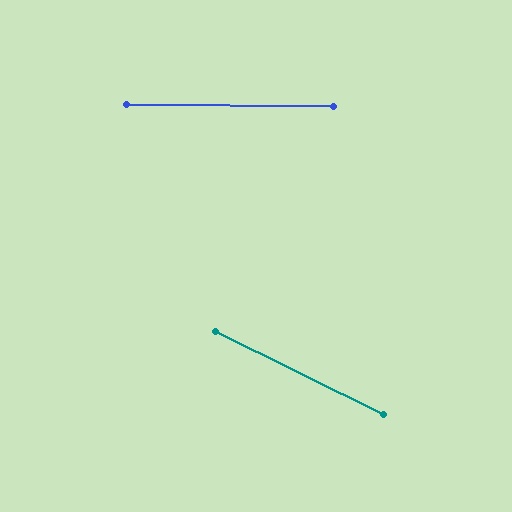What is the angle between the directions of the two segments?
Approximately 26 degrees.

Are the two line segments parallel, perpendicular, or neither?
Neither parallel nor perpendicular — they differ by about 26°.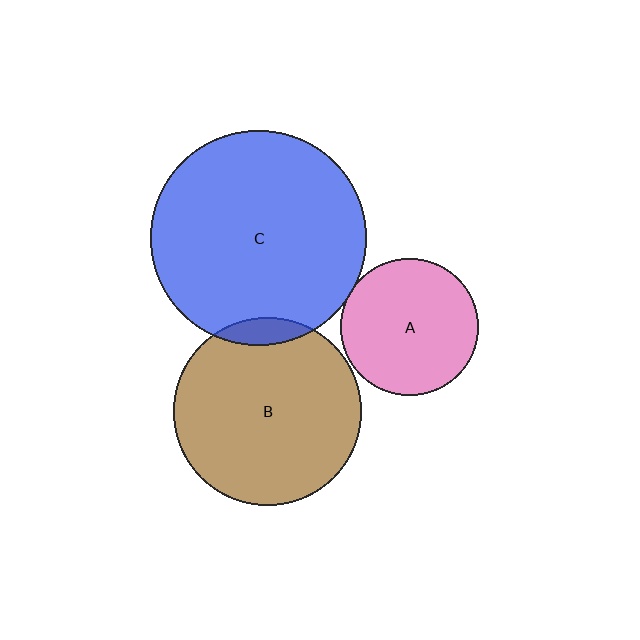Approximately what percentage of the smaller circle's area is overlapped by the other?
Approximately 5%.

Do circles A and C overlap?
Yes.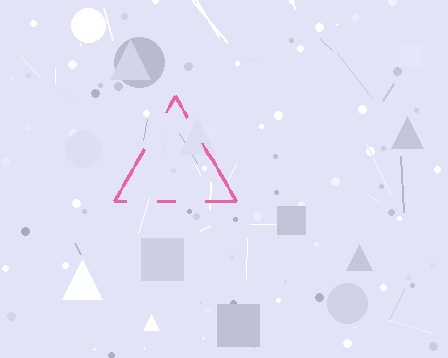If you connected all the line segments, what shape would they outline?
They would outline a triangle.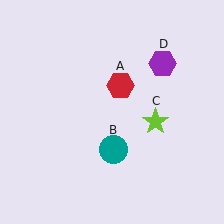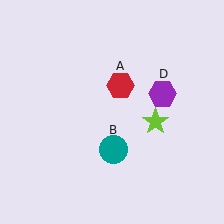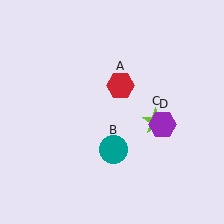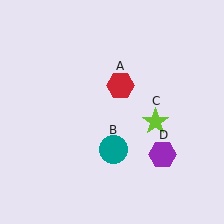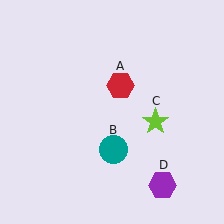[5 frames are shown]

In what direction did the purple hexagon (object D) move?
The purple hexagon (object D) moved down.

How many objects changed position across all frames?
1 object changed position: purple hexagon (object D).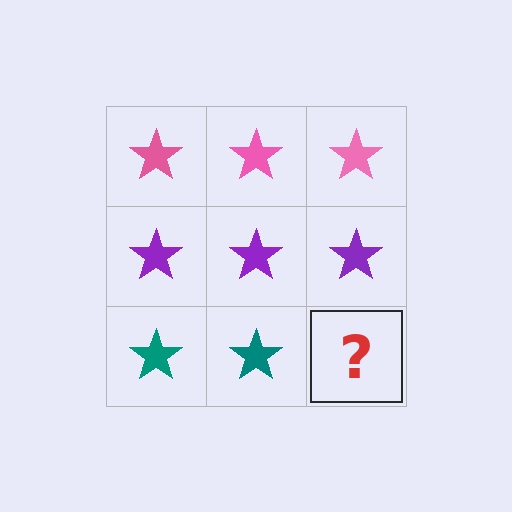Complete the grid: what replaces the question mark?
The question mark should be replaced with a teal star.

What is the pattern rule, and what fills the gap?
The rule is that each row has a consistent color. The gap should be filled with a teal star.